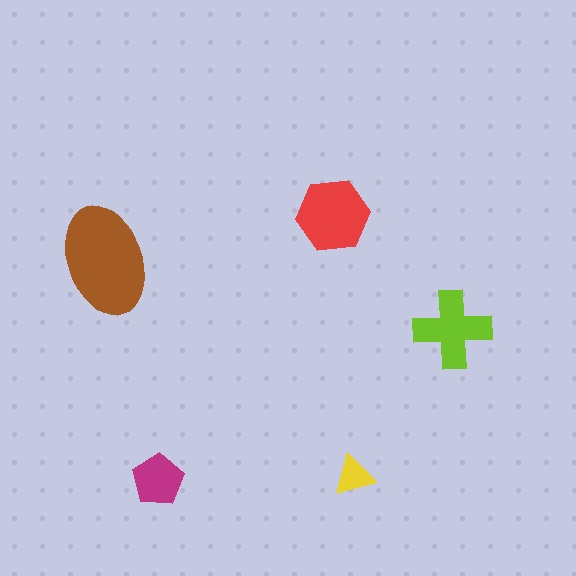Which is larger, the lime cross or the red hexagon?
The red hexagon.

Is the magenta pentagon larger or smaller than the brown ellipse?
Smaller.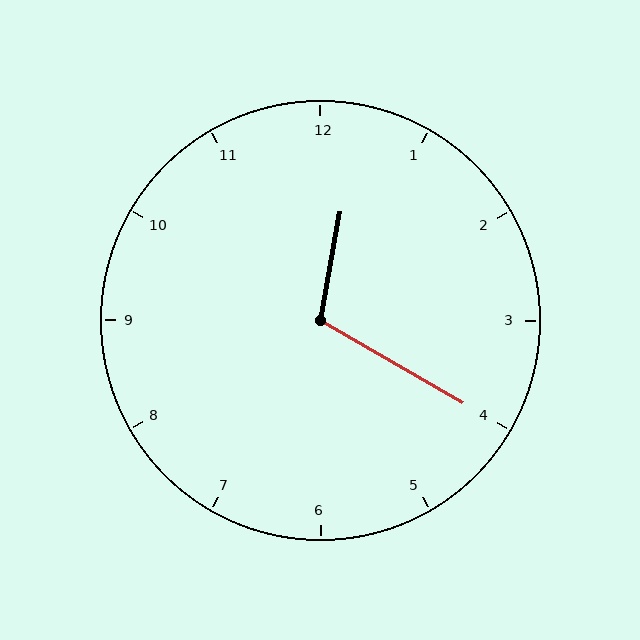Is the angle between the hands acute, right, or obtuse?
It is obtuse.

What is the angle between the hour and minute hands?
Approximately 110 degrees.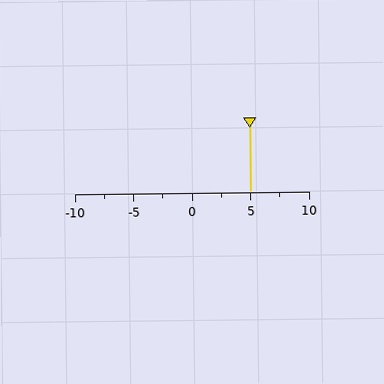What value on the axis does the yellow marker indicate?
The marker indicates approximately 5.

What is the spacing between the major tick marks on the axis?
The major ticks are spaced 5 apart.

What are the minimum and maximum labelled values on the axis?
The axis runs from -10 to 10.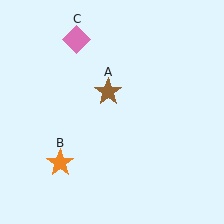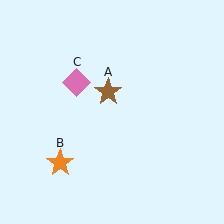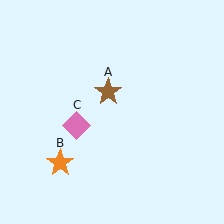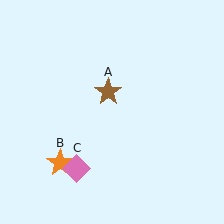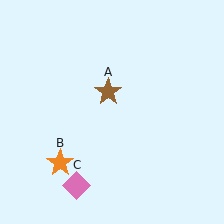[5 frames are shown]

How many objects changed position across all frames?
1 object changed position: pink diamond (object C).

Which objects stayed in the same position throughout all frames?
Brown star (object A) and orange star (object B) remained stationary.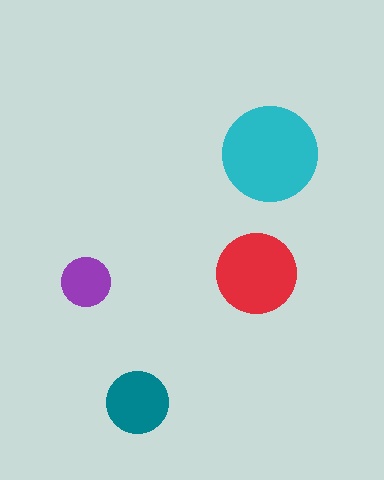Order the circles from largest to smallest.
the cyan one, the red one, the teal one, the purple one.